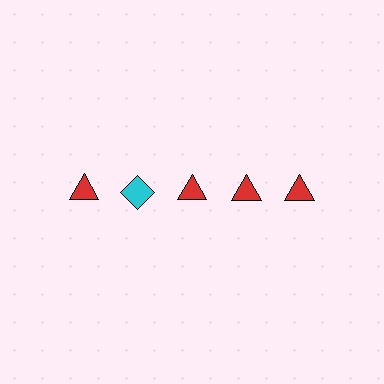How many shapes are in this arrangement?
There are 5 shapes arranged in a grid pattern.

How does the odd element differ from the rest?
It differs in both color (cyan instead of red) and shape (diamond instead of triangle).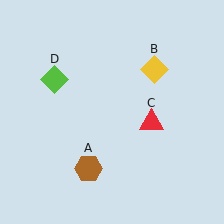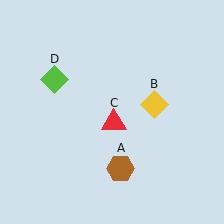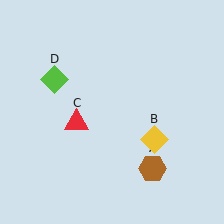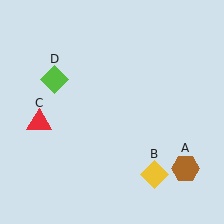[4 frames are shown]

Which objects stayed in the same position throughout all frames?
Lime diamond (object D) remained stationary.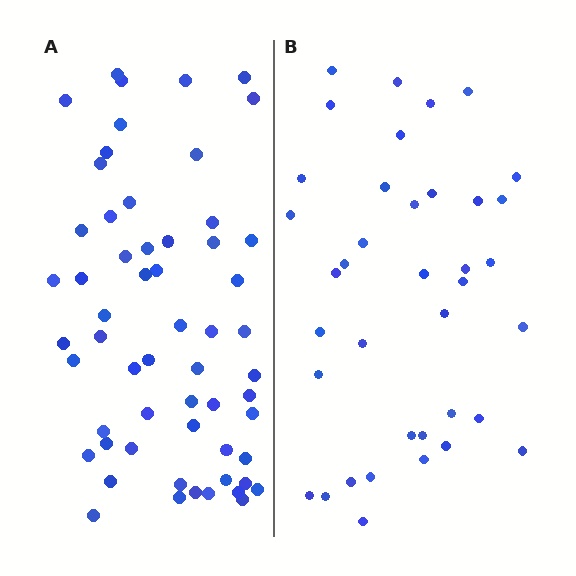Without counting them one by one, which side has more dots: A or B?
Region A (the left region) has more dots.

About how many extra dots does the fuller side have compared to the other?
Region A has approximately 20 more dots than region B.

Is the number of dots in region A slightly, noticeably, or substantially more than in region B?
Region A has substantially more. The ratio is roughly 1.5 to 1.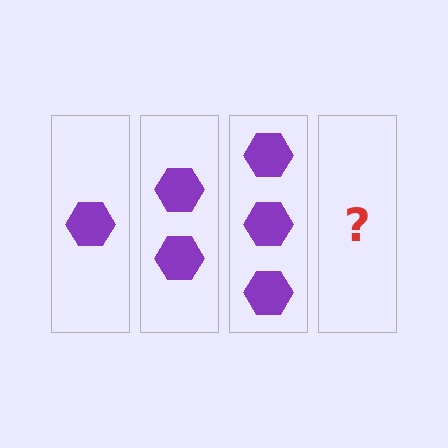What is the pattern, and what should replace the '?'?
The pattern is that each step adds one more hexagon. The '?' should be 4 hexagons.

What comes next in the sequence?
The next element should be 4 hexagons.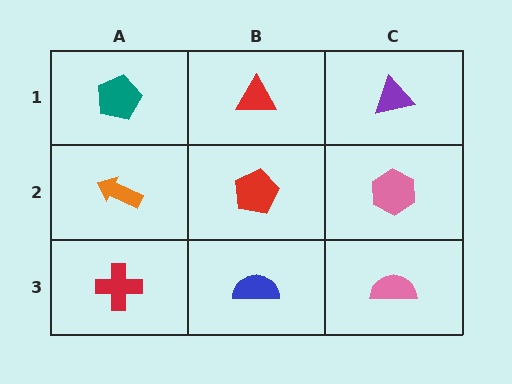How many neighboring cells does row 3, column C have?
2.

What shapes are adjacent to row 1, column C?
A pink hexagon (row 2, column C), a red triangle (row 1, column B).